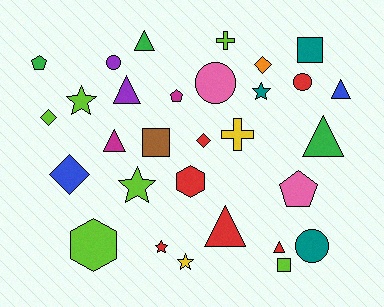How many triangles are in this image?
There are 7 triangles.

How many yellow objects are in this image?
There are 2 yellow objects.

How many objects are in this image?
There are 30 objects.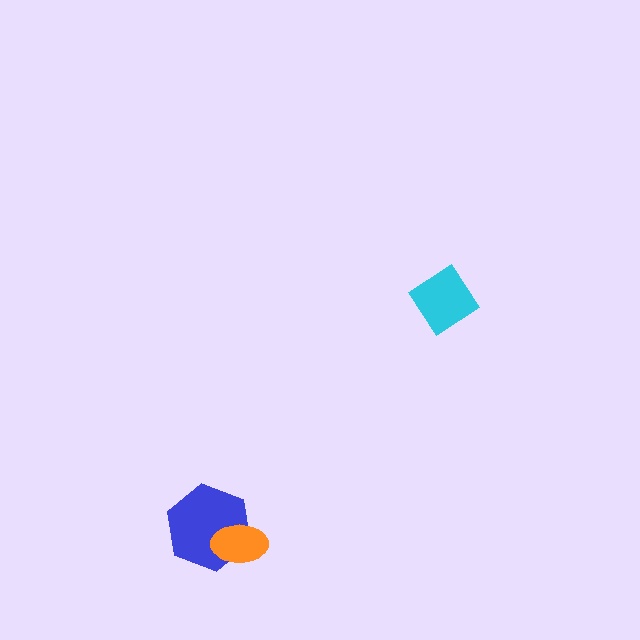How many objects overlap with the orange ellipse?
1 object overlaps with the orange ellipse.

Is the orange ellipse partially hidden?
No, no other shape covers it.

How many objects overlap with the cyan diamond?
0 objects overlap with the cyan diamond.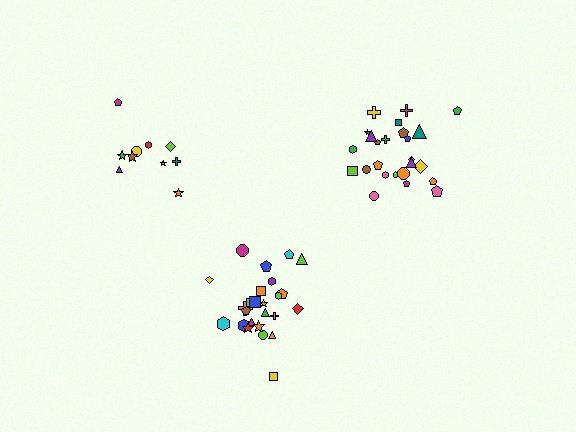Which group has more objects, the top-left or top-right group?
The top-right group.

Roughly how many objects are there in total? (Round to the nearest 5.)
Roughly 60 objects in total.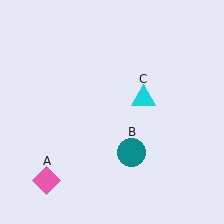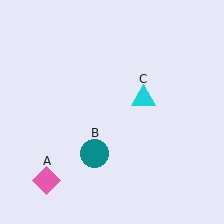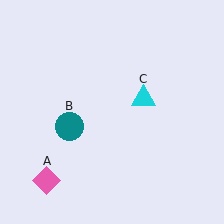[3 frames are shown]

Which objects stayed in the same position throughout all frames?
Pink diamond (object A) and cyan triangle (object C) remained stationary.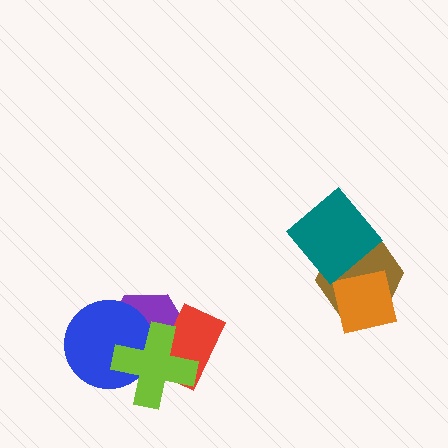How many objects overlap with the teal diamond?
1 object overlaps with the teal diamond.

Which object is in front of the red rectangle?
The lime cross is in front of the red rectangle.